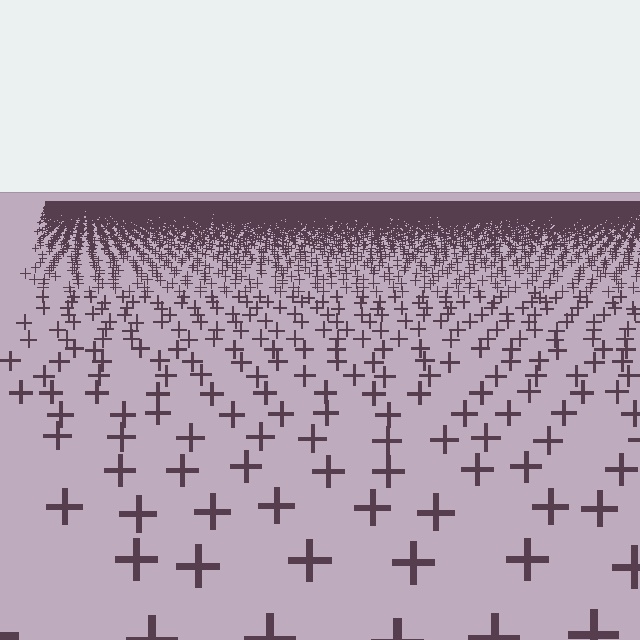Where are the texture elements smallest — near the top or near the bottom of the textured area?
Near the top.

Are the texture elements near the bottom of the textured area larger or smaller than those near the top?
Larger. Near the bottom, elements are closer to the viewer and appear at a bigger on-screen size.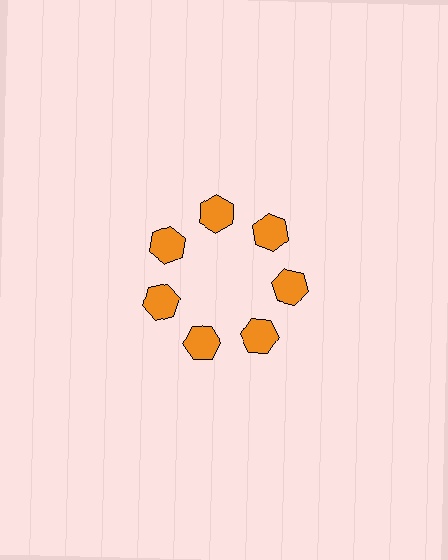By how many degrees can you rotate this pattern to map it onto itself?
The pattern maps onto itself every 51 degrees of rotation.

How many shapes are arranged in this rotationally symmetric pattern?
There are 7 shapes, arranged in 7 groups of 1.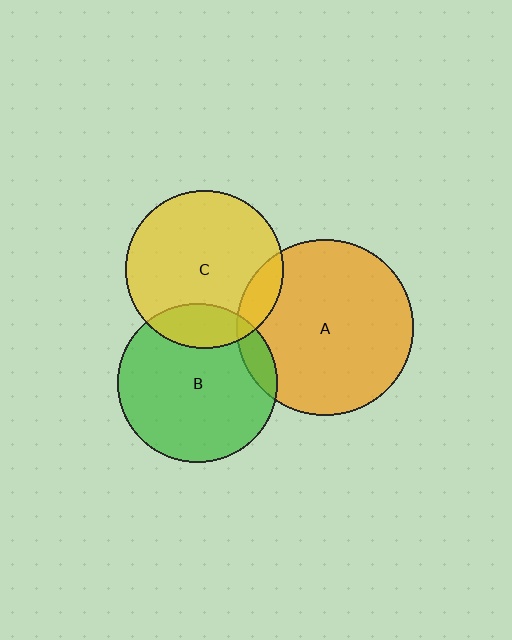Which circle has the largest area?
Circle A (orange).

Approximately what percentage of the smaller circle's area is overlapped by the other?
Approximately 15%.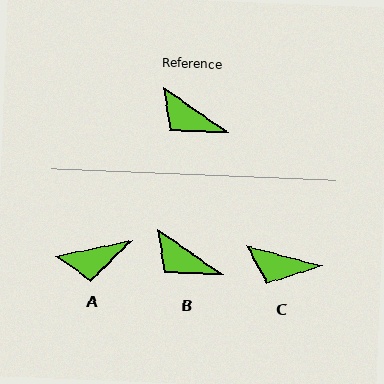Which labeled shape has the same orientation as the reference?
B.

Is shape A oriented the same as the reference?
No, it is off by about 47 degrees.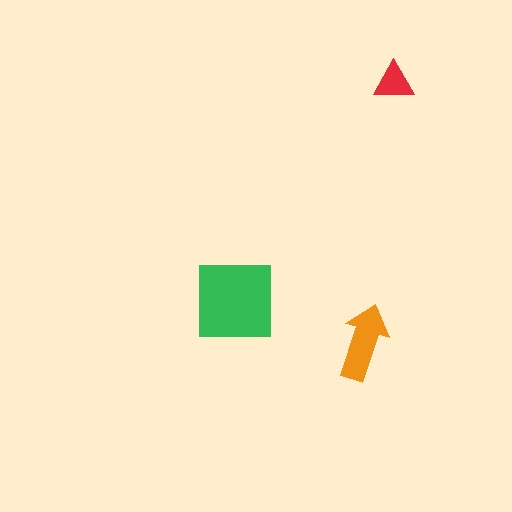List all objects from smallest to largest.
The red triangle, the orange arrow, the green square.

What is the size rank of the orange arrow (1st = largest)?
2nd.